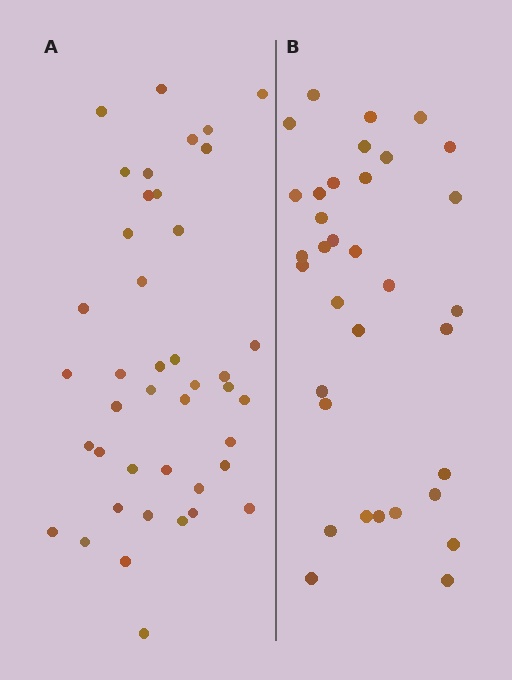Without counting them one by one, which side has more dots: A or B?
Region A (the left region) has more dots.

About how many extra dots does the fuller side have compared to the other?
Region A has roughly 8 or so more dots than region B.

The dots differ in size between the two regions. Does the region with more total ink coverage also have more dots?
No. Region B has more total ink coverage because its dots are larger, but region A actually contains more individual dots. Total area can be misleading — the number of items is what matters here.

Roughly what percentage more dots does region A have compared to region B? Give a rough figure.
About 25% more.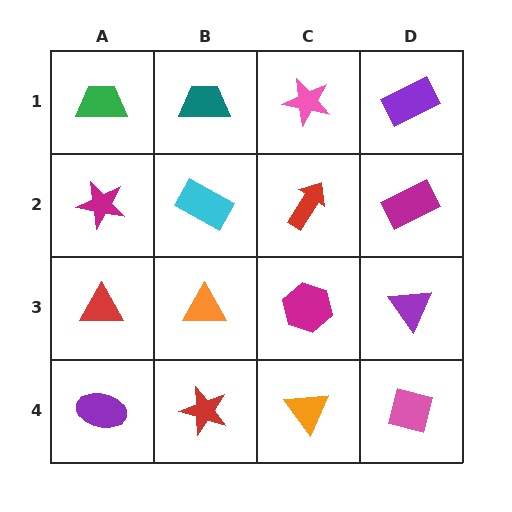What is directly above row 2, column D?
A purple rectangle.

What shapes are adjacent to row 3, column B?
A cyan rectangle (row 2, column B), a red star (row 4, column B), a red triangle (row 3, column A), a magenta hexagon (row 3, column C).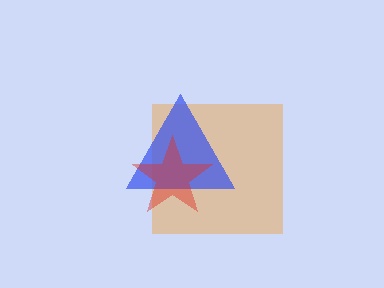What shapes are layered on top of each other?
The layered shapes are: an orange square, a blue triangle, a red star.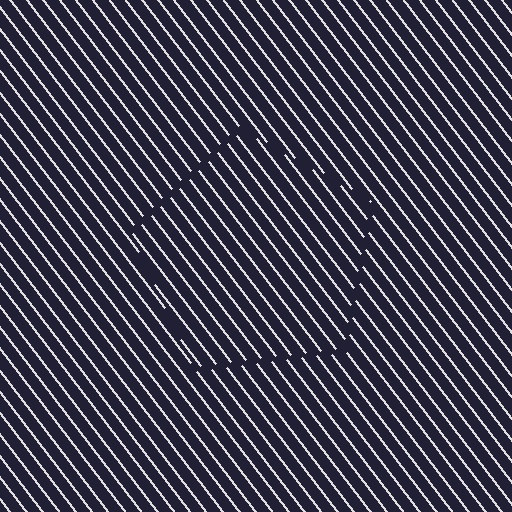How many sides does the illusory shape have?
5 sides — the line-ends trace a pentagon.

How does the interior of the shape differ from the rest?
The interior of the shape contains the same grating, shifted by half a period — the contour is defined by the phase discontinuity where line-ends from the inner and outer gratings abut.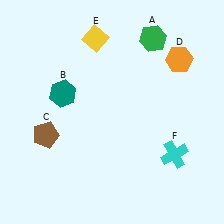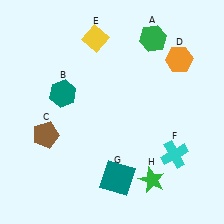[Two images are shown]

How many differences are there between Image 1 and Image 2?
There are 2 differences between the two images.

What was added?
A teal square (G), a green star (H) were added in Image 2.